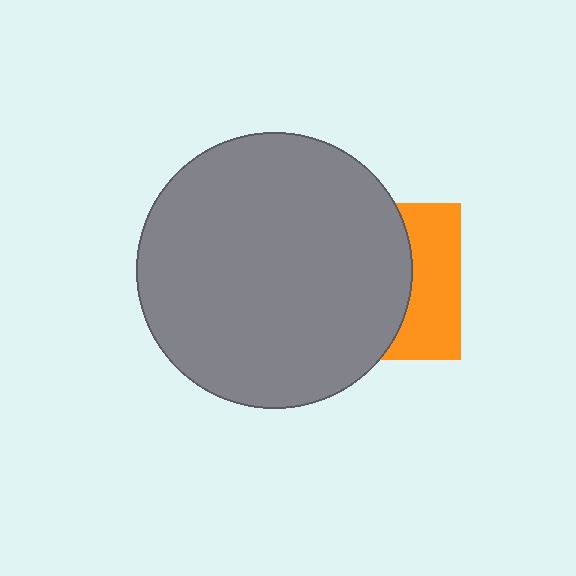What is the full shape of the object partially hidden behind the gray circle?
The partially hidden object is an orange square.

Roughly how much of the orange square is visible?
A small part of it is visible (roughly 36%).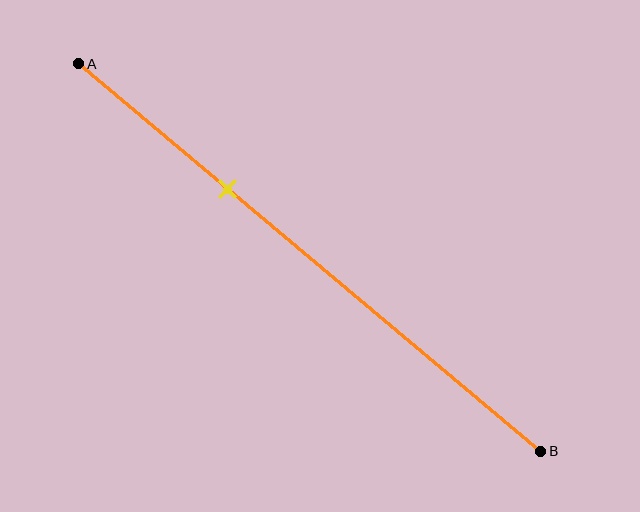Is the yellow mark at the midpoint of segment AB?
No, the mark is at about 30% from A, not at the 50% midpoint.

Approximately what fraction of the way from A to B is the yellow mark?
The yellow mark is approximately 30% of the way from A to B.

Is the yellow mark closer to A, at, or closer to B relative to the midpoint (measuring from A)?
The yellow mark is closer to point A than the midpoint of segment AB.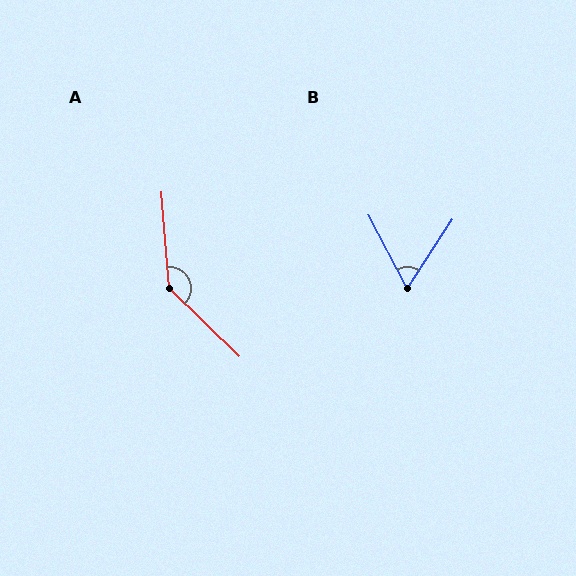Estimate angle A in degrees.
Approximately 139 degrees.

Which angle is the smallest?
B, at approximately 61 degrees.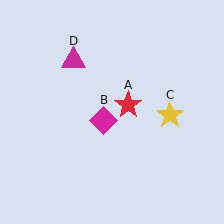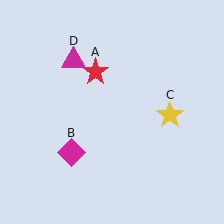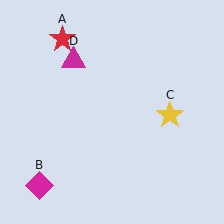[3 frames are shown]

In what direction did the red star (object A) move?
The red star (object A) moved up and to the left.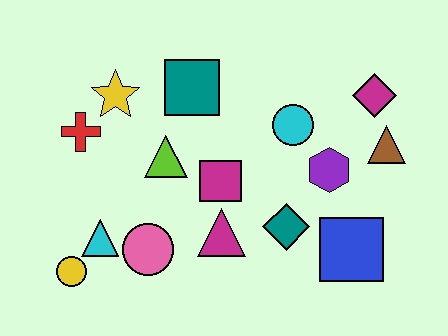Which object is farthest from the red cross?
The brown triangle is farthest from the red cross.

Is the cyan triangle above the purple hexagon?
No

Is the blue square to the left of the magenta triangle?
No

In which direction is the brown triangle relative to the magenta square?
The brown triangle is to the right of the magenta square.